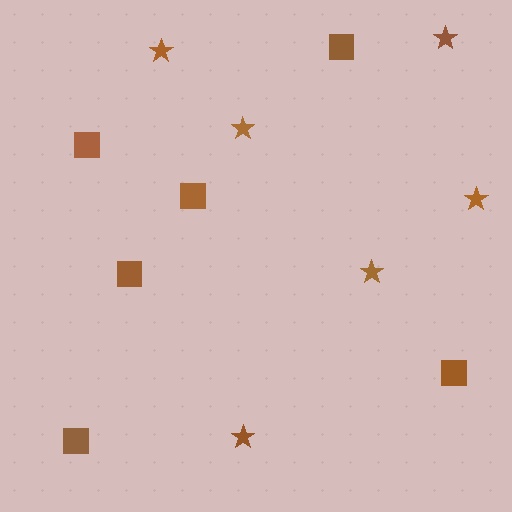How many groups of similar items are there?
There are 2 groups: one group of stars (6) and one group of squares (6).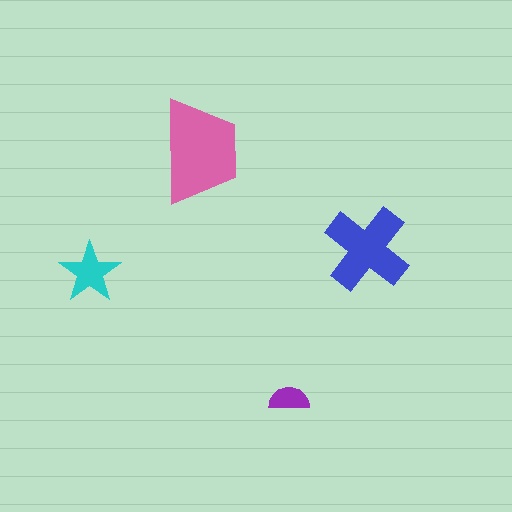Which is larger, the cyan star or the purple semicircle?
The cyan star.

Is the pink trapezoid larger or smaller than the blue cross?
Larger.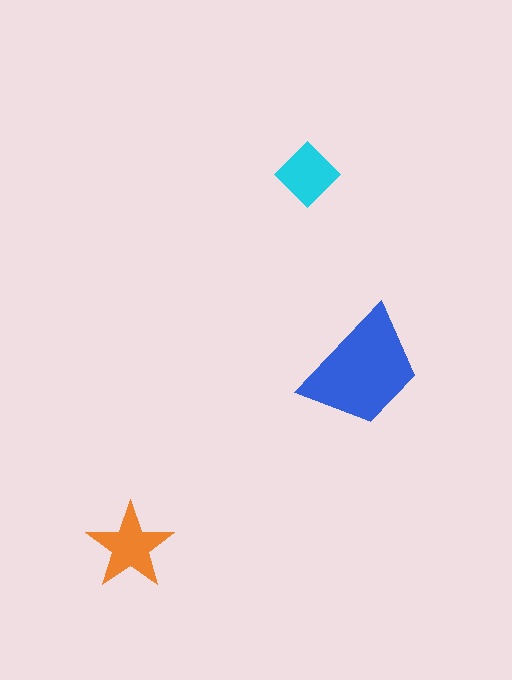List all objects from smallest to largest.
The cyan diamond, the orange star, the blue trapezoid.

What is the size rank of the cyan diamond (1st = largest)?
3rd.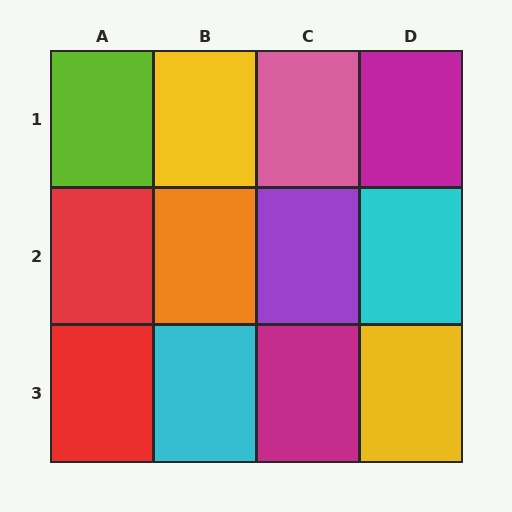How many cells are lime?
1 cell is lime.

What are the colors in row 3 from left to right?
Red, cyan, magenta, yellow.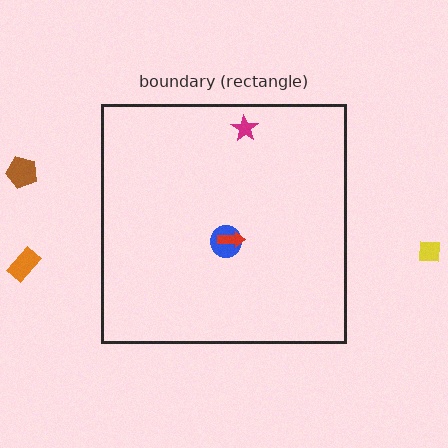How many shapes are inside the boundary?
3 inside, 3 outside.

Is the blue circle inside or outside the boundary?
Inside.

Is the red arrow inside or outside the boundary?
Inside.